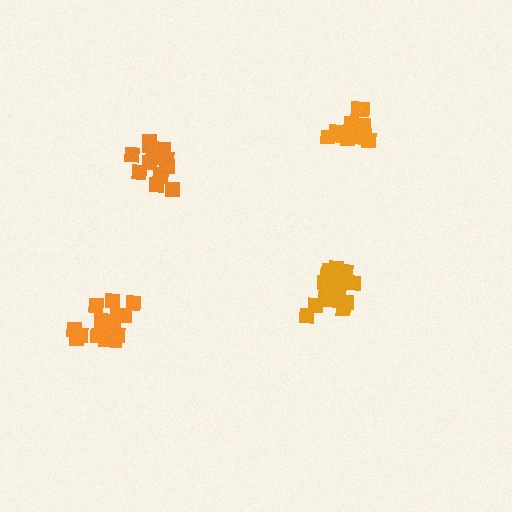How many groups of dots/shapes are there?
There are 4 groups.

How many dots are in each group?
Group 1: 19 dots, Group 2: 15 dots, Group 3: 16 dots, Group 4: 18 dots (68 total).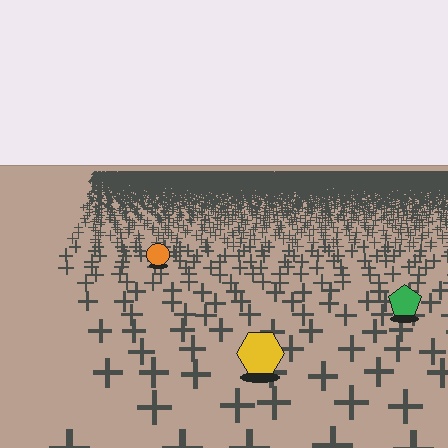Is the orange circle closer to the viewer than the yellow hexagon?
No. The yellow hexagon is closer — you can tell from the texture gradient: the ground texture is coarser near it.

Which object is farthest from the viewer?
The orange circle is farthest from the viewer. It appears smaller and the ground texture around it is denser.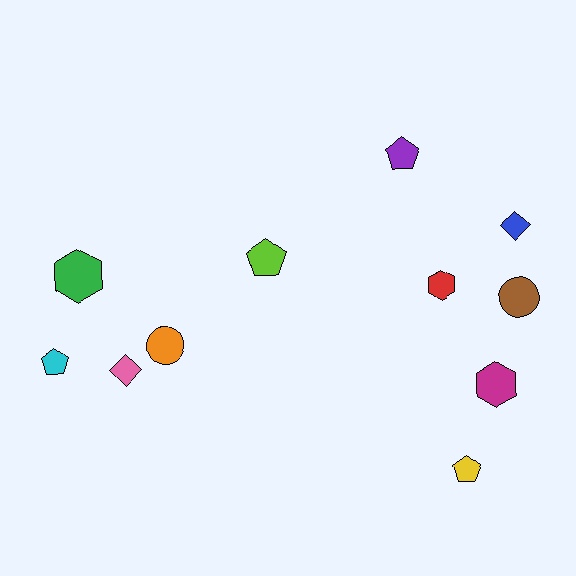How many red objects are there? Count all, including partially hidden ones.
There is 1 red object.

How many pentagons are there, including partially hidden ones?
There are 4 pentagons.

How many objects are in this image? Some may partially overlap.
There are 11 objects.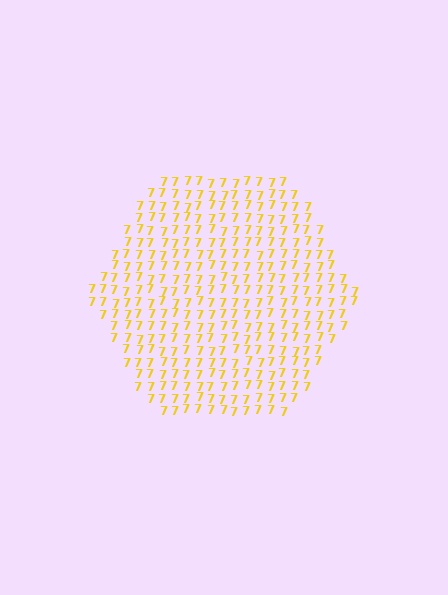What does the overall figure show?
The overall figure shows a hexagon.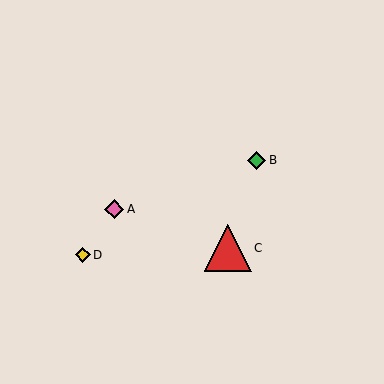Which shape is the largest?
The red triangle (labeled C) is the largest.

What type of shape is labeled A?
Shape A is a pink diamond.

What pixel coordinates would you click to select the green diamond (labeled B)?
Click at (257, 160) to select the green diamond B.